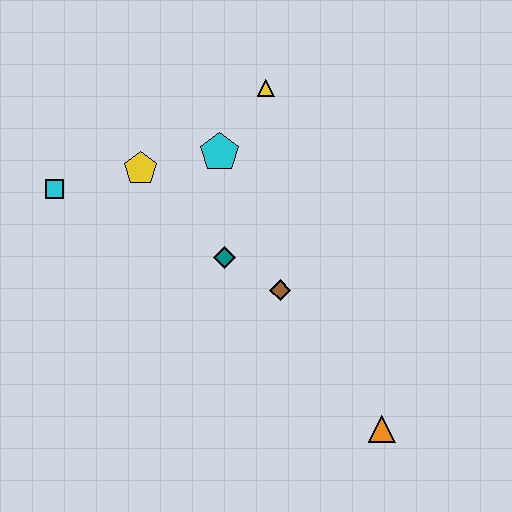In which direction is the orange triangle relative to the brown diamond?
The orange triangle is below the brown diamond.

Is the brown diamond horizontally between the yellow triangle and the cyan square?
No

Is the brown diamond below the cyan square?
Yes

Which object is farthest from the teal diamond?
The orange triangle is farthest from the teal diamond.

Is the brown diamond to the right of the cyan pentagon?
Yes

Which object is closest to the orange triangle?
The brown diamond is closest to the orange triangle.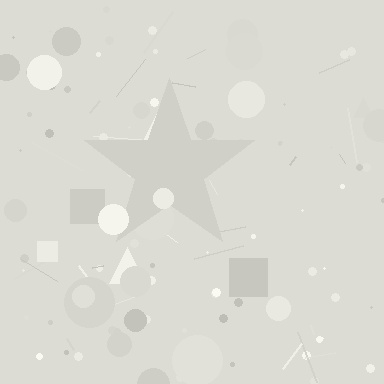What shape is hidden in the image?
A star is hidden in the image.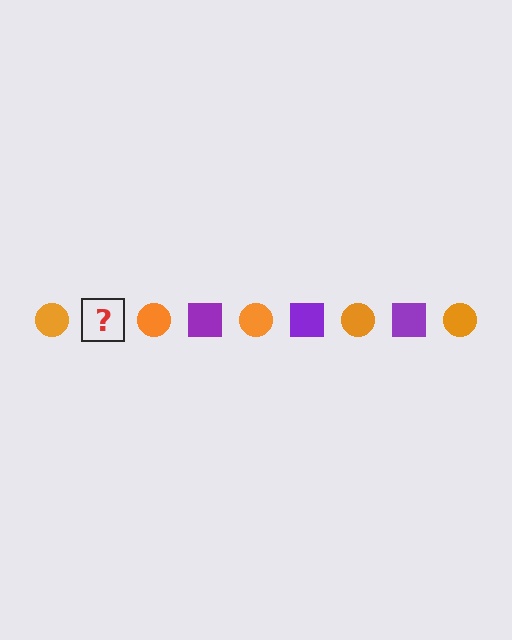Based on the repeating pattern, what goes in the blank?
The blank should be a purple square.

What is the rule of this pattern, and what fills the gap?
The rule is that the pattern alternates between orange circle and purple square. The gap should be filled with a purple square.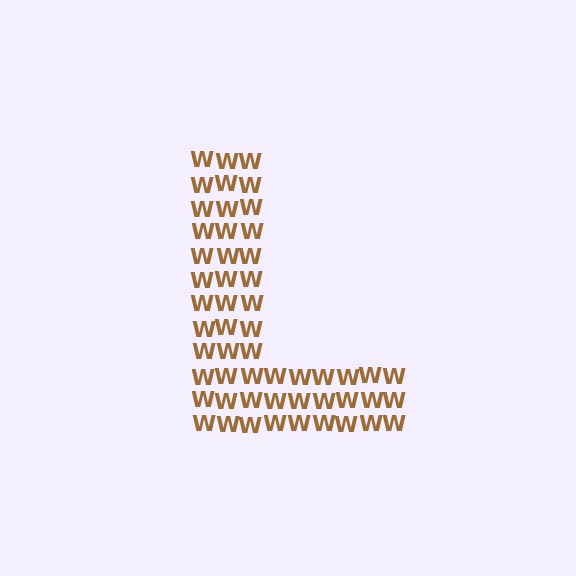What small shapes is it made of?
It is made of small letter W's.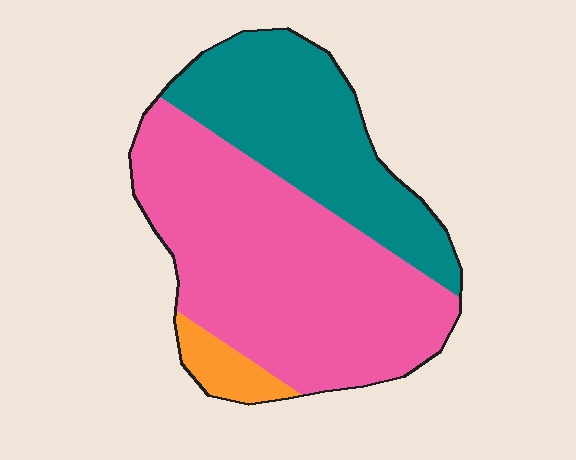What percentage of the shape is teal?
Teal covers 35% of the shape.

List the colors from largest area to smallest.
From largest to smallest: pink, teal, orange.